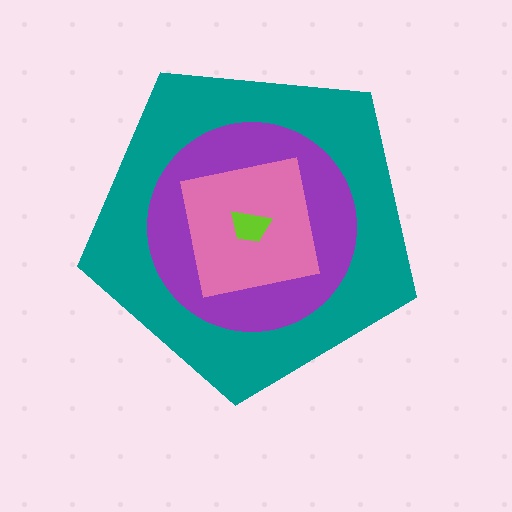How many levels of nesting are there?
4.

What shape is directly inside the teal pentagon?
The purple circle.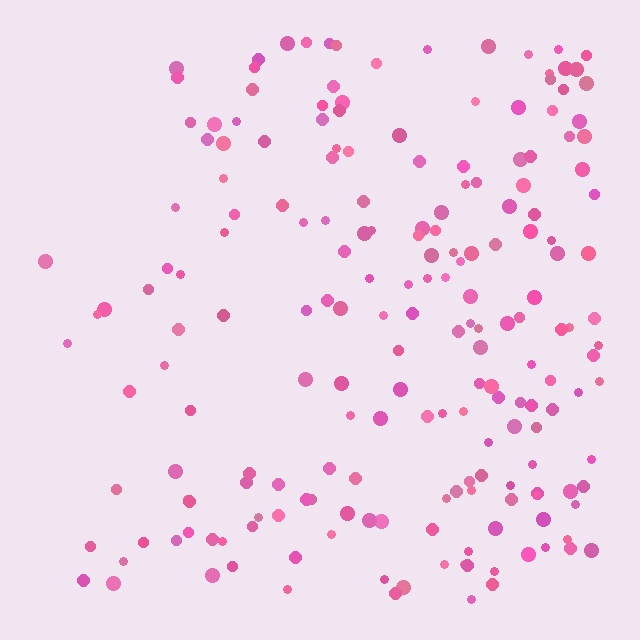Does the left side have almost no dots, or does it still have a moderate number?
Still a moderate number, just noticeably fewer than the right.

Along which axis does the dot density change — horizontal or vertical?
Horizontal.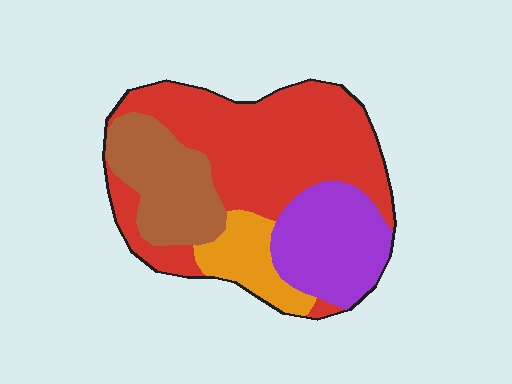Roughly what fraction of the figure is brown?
Brown takes up about one fifth (1/5) of the figure.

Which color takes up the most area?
Red, at roughly 50%.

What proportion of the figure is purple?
Purple takes up less than a quarter of the figure.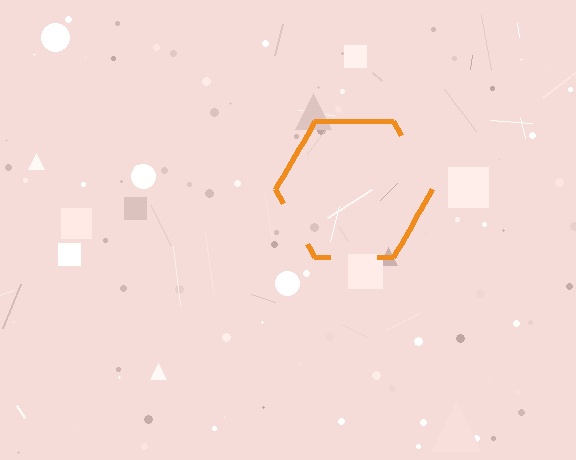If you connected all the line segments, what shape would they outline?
They would outline a hexagon.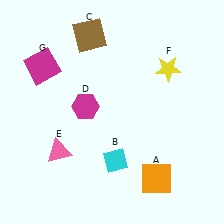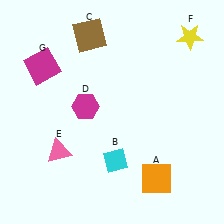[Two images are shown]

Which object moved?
The yellow star (F) moved up.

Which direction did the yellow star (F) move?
The yellow star (F) moved up.